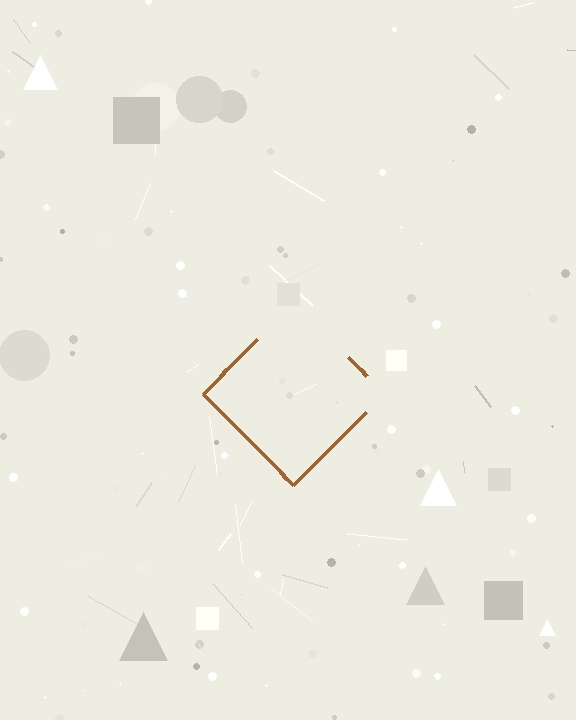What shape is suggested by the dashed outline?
The dashed outline suggests a diamond.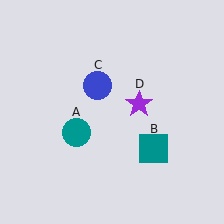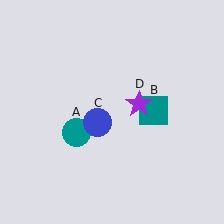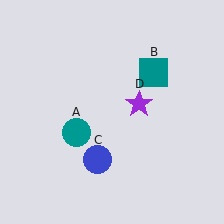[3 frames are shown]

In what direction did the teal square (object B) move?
The teal square (object B) moved up.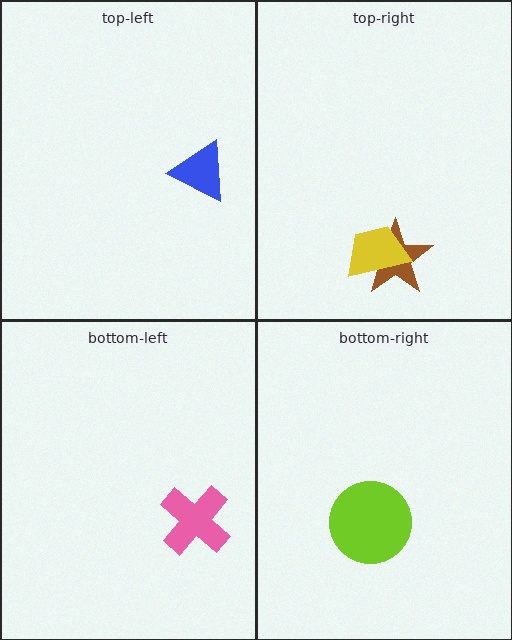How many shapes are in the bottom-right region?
1.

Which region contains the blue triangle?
The top-left region.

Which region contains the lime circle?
The bottom-right region.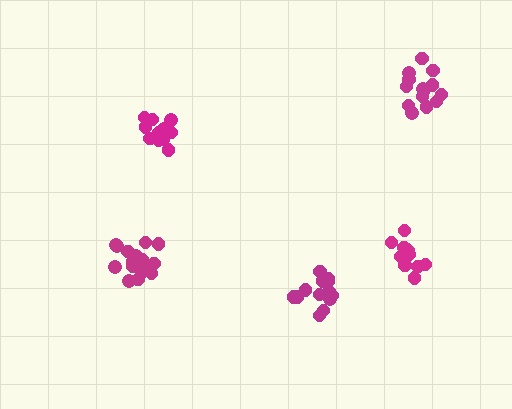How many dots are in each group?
Group 1: 13 dots, Group 2: 17 dots, Group 3: 14 dots, Group 4: 16 dots, Group 5: 14 dots (74 total).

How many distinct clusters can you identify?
There are 5 distinct clusters.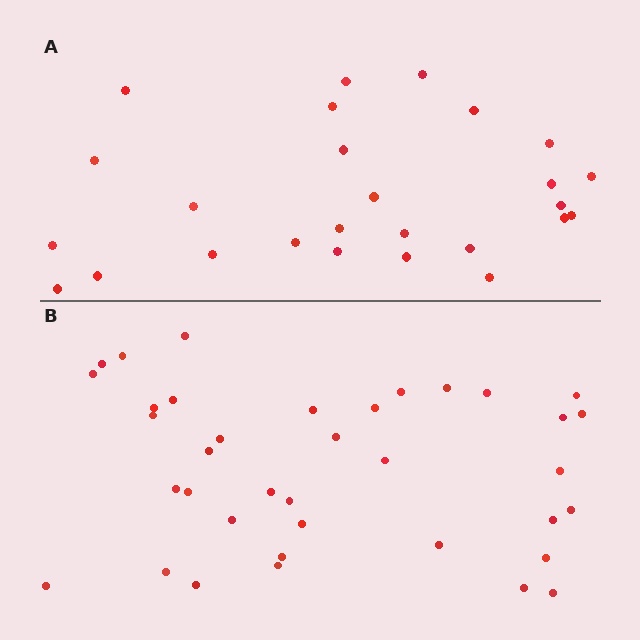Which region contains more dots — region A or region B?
Region B (the bottom region) has more dots.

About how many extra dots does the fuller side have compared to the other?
Region B has roughly 12 or so more dots than region A.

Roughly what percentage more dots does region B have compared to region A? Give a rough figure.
About 40% more.